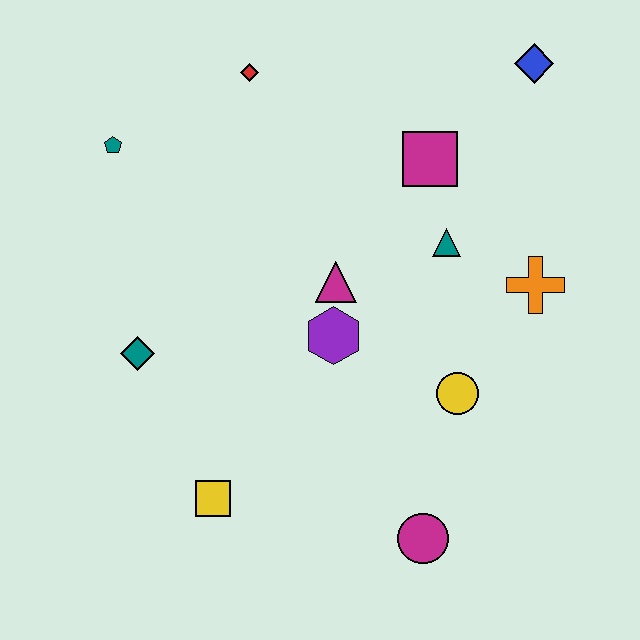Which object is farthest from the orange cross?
The teal pentagon is farthest from the orange cross.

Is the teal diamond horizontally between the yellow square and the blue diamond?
No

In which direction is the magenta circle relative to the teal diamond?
The magenta circle is to the right of the teal diamond.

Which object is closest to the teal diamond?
The yellow square is closest to the teal diamond.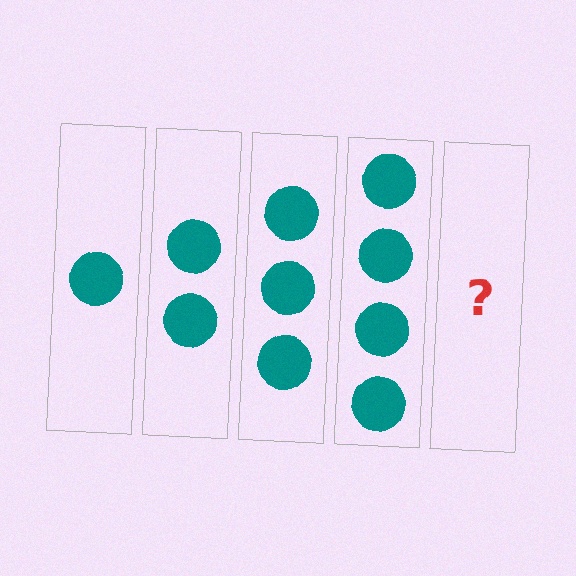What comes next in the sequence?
The next element should be 5 circles.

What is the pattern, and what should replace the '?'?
The pattern is that each step adds one more circle. The '?' should be 5 circles.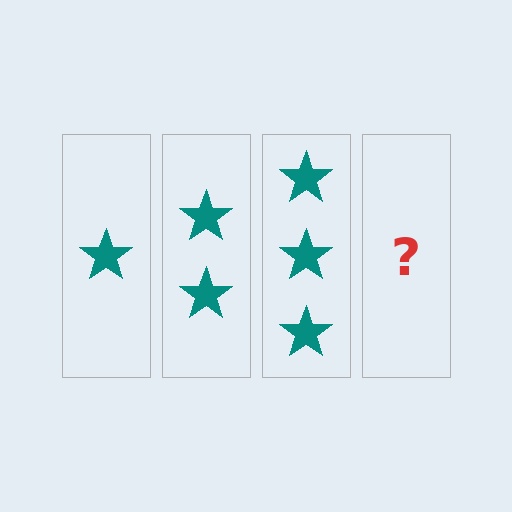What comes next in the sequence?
The next element should be 4 stars.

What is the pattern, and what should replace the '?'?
The pattern is that each step adds one more star. The '?' should be 4 stars.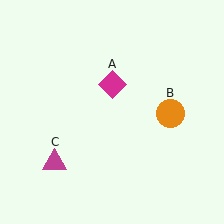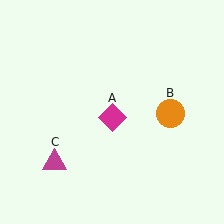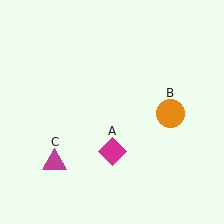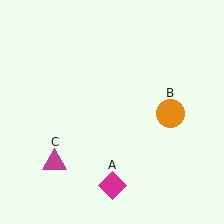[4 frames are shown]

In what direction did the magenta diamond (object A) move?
The magenta diamond (object A) moved down.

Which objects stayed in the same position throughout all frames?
Orange circle (object B) and magenta triangle (object C) remained stationary.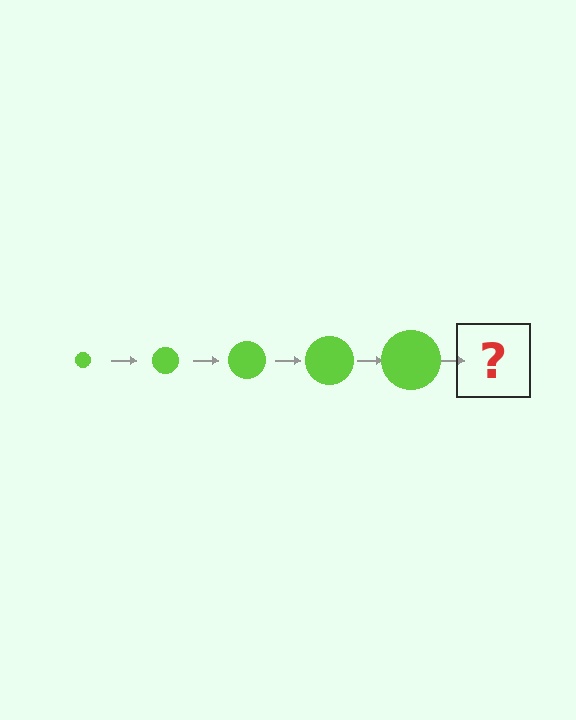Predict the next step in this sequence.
The next step is a lime circle, larger than the previous one.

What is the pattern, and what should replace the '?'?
The pattern is that the circle gets progressively larger each step. The '?' should be a lime circle, larger than the previous one.